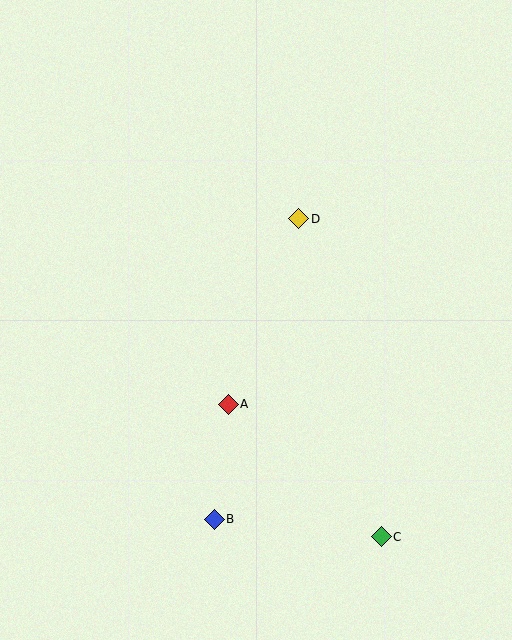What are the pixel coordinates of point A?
Point A is at (228, 404).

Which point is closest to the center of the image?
Point A at (228, 404) is closest to the center.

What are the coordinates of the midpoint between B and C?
The midpoint between B and C is at (298, 528).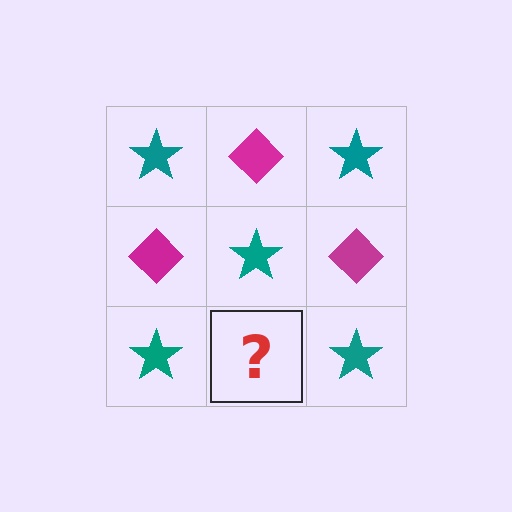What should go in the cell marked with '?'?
The missing cell should contain a magenta diamond.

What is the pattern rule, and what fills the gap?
The rule is that it alternates teal star and magenta diamond in a checkerboard pattern. The gap should be filled with a magenta diamond.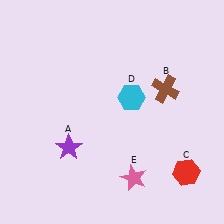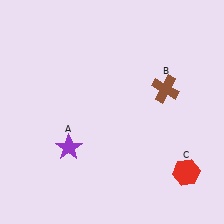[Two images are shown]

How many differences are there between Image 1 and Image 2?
There are 2 differences between the two images.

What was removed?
The pink star (E), the cyan hexagon (D) were removed in Image 2.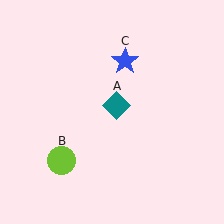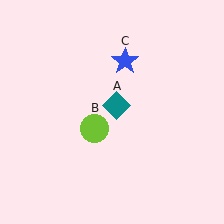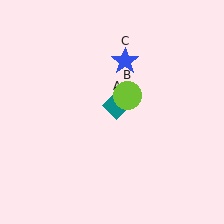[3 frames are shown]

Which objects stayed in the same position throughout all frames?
Teal diamond (object A) and blue star (object C) remained stationary.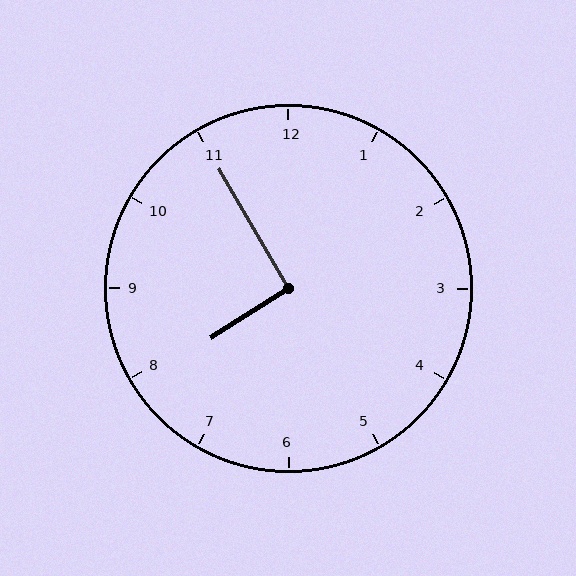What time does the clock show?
7:55.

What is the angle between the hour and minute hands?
Approximately 92 degrees.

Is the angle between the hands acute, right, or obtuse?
It is right.